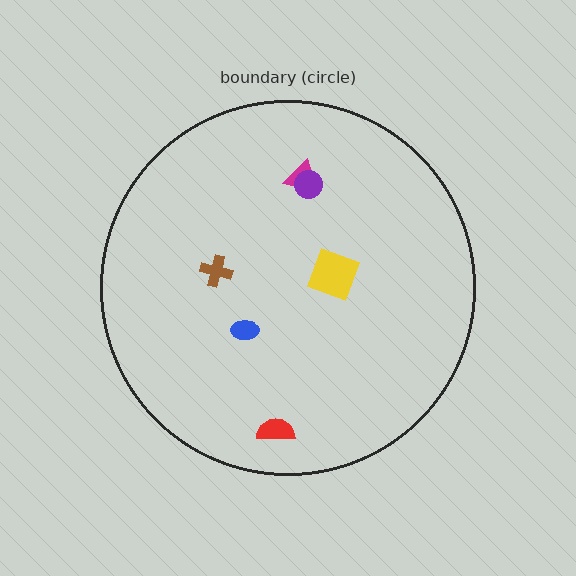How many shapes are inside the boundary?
6 inside, 0 outside.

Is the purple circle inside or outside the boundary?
Inside.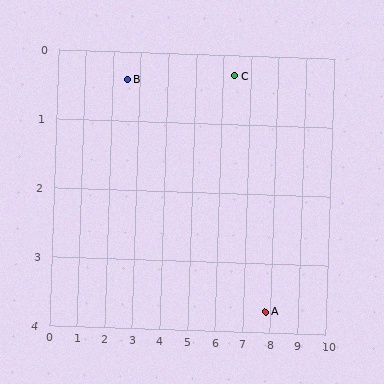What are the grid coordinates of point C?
Point C is at approximately (6.4, 0.3).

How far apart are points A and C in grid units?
Points A and C are about 3.7 grid units apart.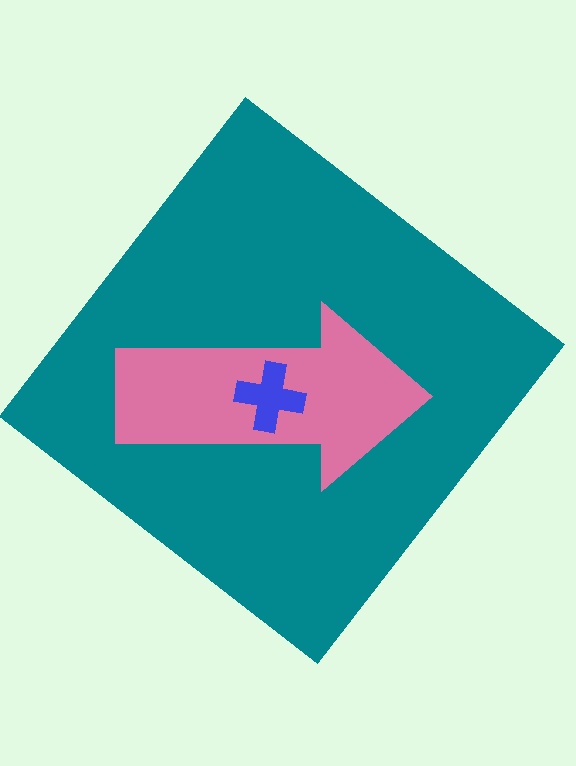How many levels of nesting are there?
3.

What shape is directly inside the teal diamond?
The pink arrow.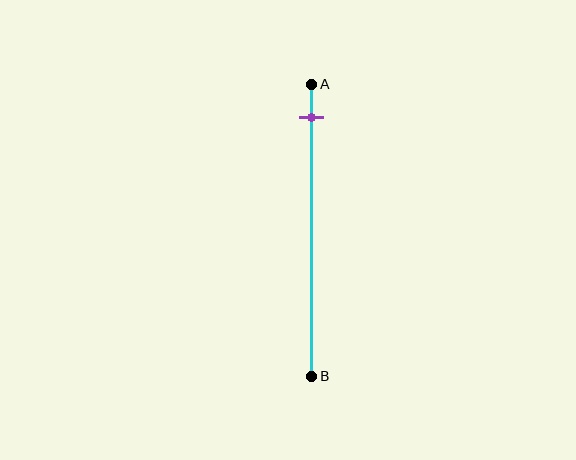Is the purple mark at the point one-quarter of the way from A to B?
No, the mark is at about 10% from A, not at the 25% one-quarter point.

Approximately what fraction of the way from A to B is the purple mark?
The purple mark is approximately 10% of the way from A to B.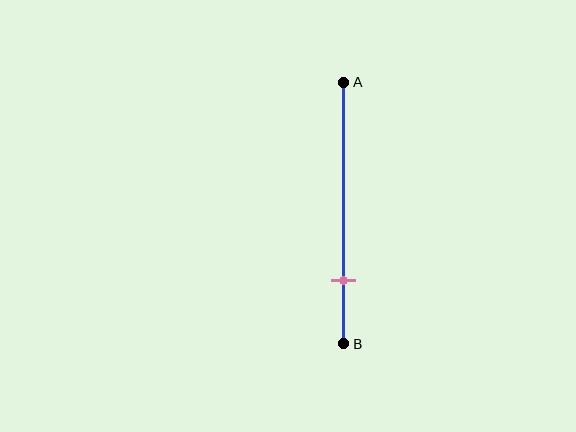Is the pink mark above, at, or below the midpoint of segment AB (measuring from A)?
The pink mark is below the midpoint of segment AB.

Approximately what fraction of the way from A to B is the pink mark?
The pink mark is approximately 75% of the way from A to B.